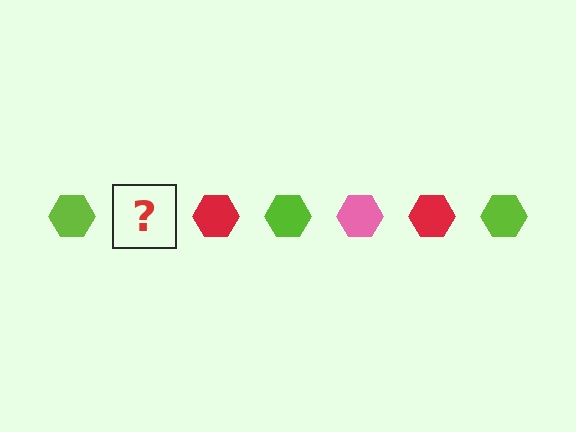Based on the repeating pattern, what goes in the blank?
The blank should be a pink hexagon.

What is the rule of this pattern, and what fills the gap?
The rule is that the pattern cycles through lime, pink, red hexagons. The gap should be filled with a pink hexagon.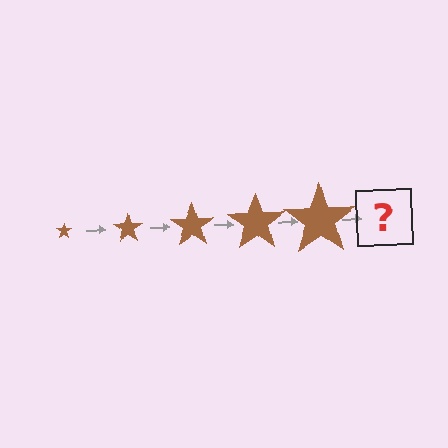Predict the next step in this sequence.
The next step is a brown star, larger than the previous one.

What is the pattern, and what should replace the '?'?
The pattern is that the star gets progressively larger each step. The '?' should be a brown star, larger than the previous one.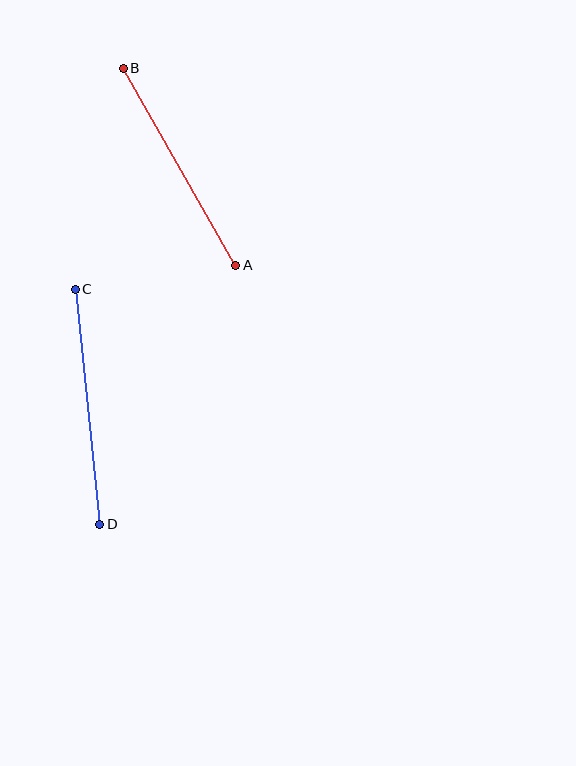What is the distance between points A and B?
The distance is approximately 227 pixels.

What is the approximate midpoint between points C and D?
The midpoint is at approximately (87, 407) pixels.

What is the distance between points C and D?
The distance is approximately 236 pixels.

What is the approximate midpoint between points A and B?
The midpoint is at approximately (179, 167) pixels.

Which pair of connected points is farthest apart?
Points C and D are farthest apart.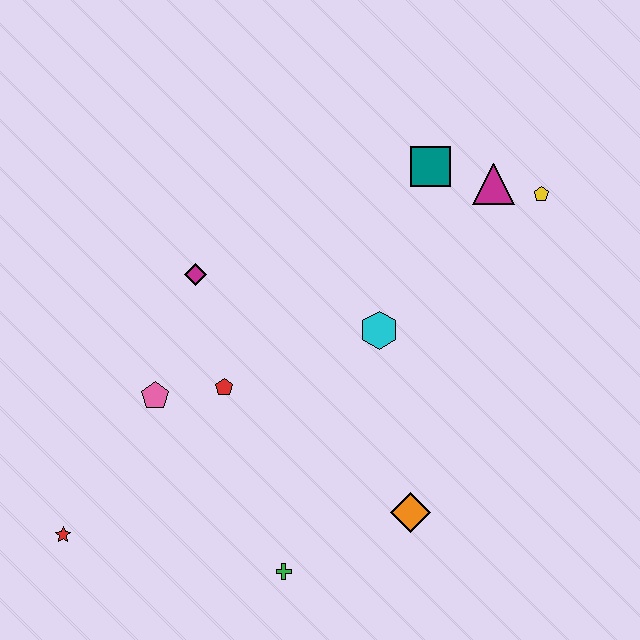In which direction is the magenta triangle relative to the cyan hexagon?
The magenta triangle is above the cyan hexagon.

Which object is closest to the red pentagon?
The pink pentagon is closest to the red pentagon.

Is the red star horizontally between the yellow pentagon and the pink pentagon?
No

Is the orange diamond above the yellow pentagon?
No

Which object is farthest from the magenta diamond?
The yellow pentagon is farthest from the magenta diamond.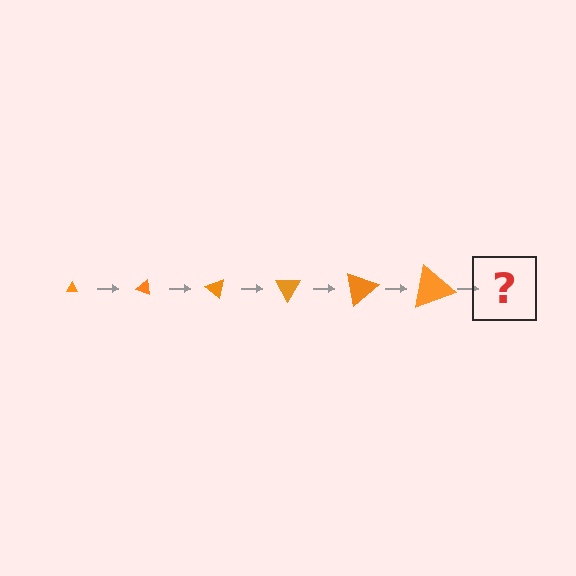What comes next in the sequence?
The next element should be a triangle, larger than the previous one and rotated 120 degrees from the start.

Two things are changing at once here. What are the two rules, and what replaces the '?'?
The two rules are that the triangle grows larger each step and it rotates 20 degrees each step. The '?' should be a triangle, larger than the previous one and rotated 120 degrees from the start.